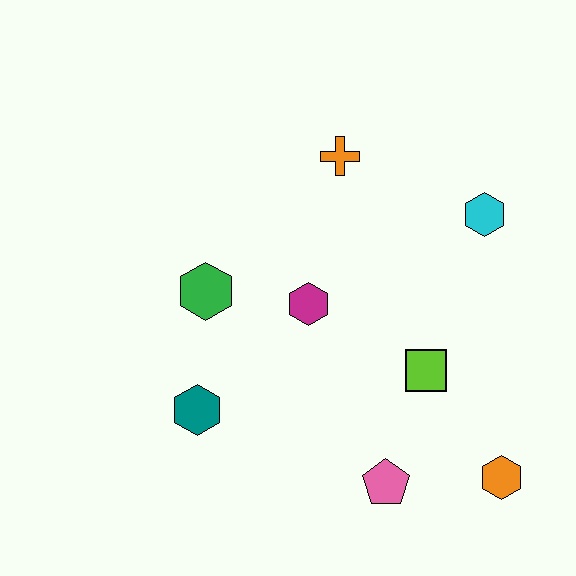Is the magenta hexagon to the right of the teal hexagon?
Yes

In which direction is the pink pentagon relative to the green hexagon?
The pink pentagon is below the green hexagon.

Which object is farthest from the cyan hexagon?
The teal hexagon is farthest from the cyan hexagon.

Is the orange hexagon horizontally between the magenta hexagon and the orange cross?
No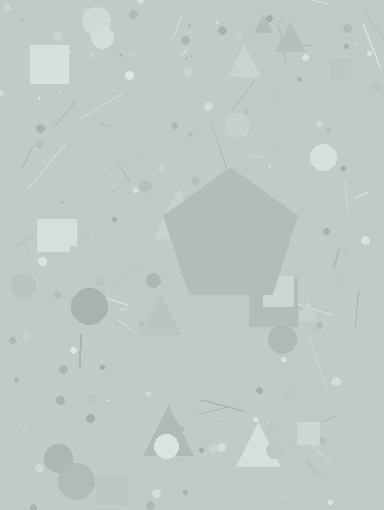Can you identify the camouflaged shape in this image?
The camouflaged shape is a pentagon.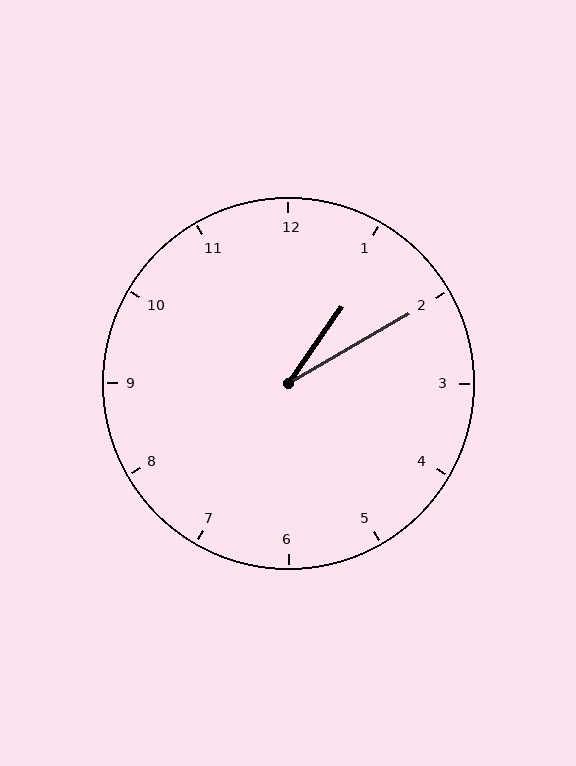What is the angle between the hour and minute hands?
Approximately 25 degrees.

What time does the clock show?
1:10.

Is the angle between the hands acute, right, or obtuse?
It is acute.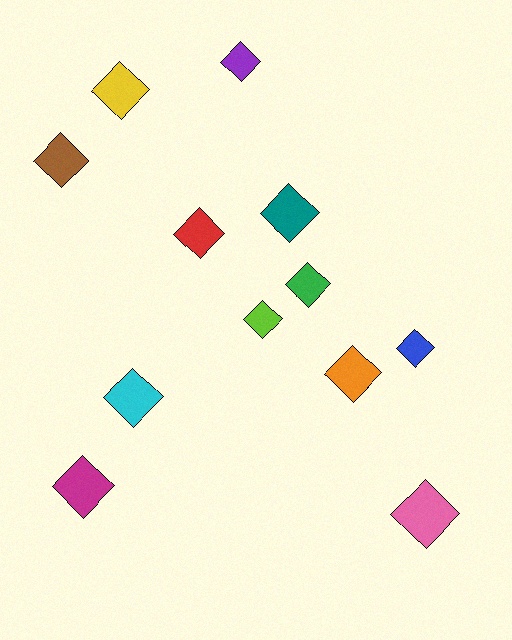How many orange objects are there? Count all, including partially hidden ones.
There is 1 orange object.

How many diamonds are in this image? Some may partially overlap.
There are 12 diamonds.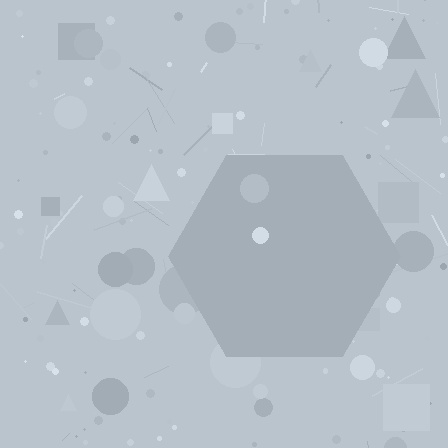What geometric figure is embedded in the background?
A hexagon is embedded in the background.